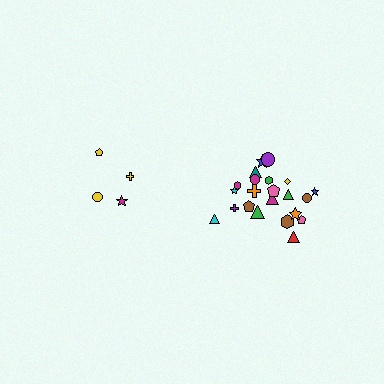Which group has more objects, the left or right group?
The right group.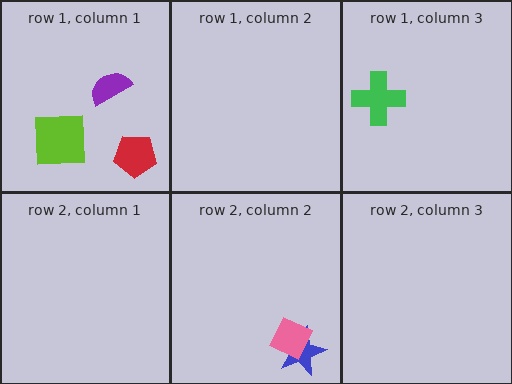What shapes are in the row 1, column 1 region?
The lime square, the red pentagon, the purple semicircle.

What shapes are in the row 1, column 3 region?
The green cross.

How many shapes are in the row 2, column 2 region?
2.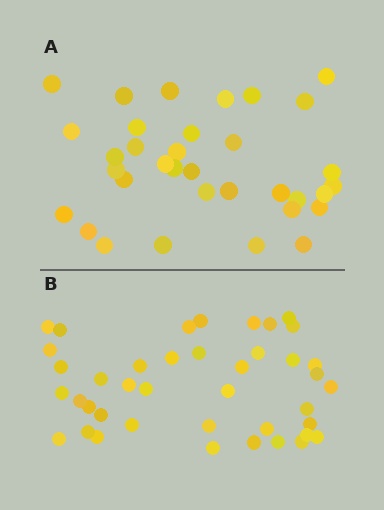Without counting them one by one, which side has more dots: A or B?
Region B (the bottom region) has more dots.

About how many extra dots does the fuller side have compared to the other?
Region B has roughly 8 or so more dots than region A.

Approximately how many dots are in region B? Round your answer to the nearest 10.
About 40 dots. (The exact count is 41, which rounds to 40.)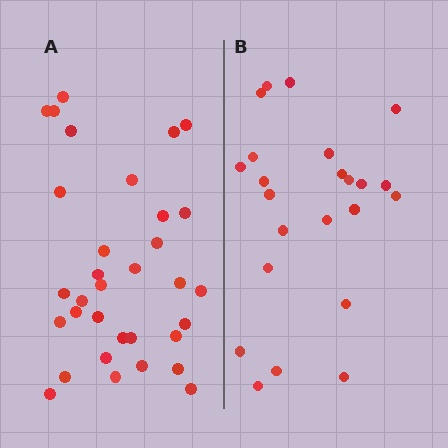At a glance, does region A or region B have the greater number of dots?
Region A (the left region) has more dots.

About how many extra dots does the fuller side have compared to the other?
Region A has roughly 10 or so more dots than region B.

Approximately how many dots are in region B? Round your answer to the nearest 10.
About 20 dots. (The exact count is 23, which rounds to 20.)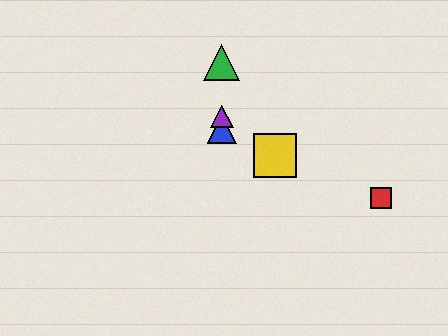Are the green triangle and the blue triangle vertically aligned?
Yes, both are at x≈222.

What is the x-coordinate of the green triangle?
The green triangle is at x≈222.